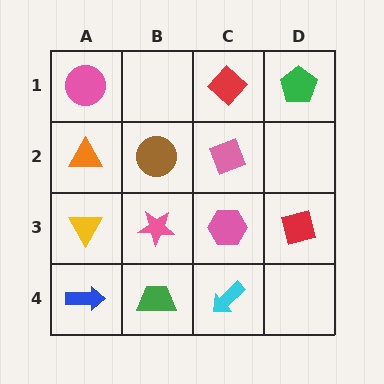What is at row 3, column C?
A pink hexagon.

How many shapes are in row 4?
3 shapes.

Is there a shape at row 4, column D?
No, that cell is empty.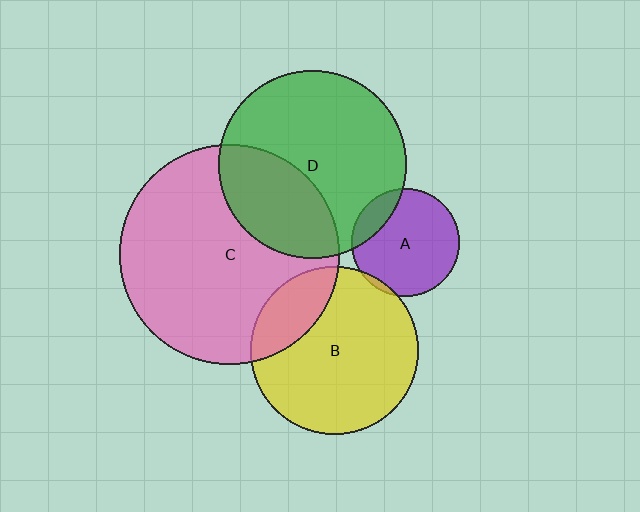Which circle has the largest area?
Circle C (pink).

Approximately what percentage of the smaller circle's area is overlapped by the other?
Approximately 5%.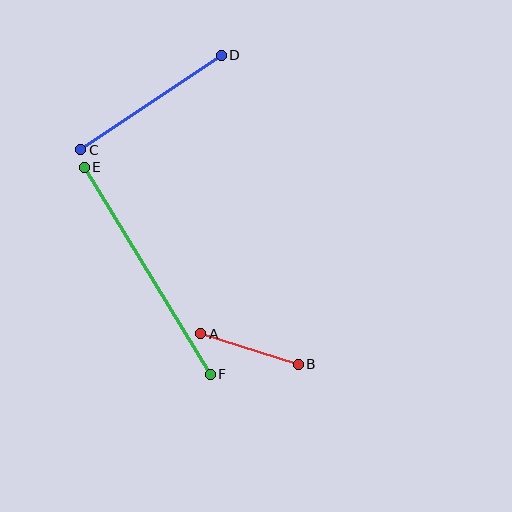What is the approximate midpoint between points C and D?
The midpoint is at approximately (151, 102) pixels.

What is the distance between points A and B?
The distance is approximately 102 pixels.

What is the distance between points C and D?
The distance is approximately 169 pixels.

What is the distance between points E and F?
The distance is approximately 242 pixels.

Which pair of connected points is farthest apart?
Points E and F are farthest apart.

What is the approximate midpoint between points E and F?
The midpoint is at approximately (147, 271) pixels.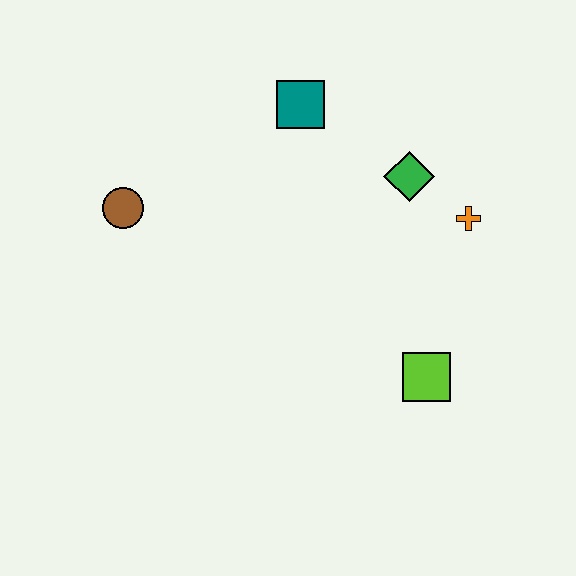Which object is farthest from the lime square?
The brown circle is farthest from the lime square.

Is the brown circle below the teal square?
Yes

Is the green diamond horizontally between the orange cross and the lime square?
No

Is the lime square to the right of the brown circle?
Yes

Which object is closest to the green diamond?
The orange cross is closest to the green diamond.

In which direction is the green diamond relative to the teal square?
The green diamond is to the right of the teal square.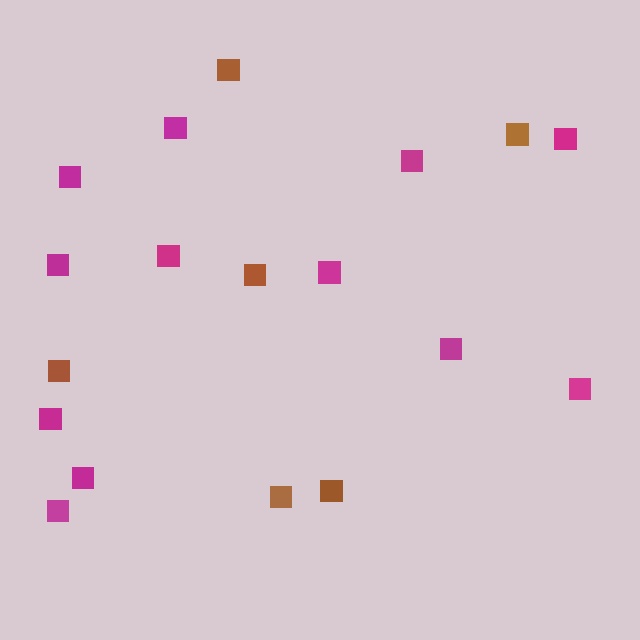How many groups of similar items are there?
There are 2 groups: one group of magenta squares (12) and one group of brown squares (6).